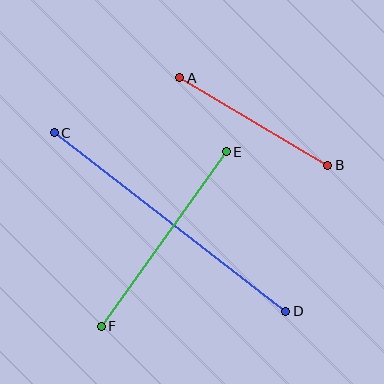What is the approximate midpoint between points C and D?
The midpoint is at approximately (170, 222) pixels.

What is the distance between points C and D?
The distance is approximately 292 pixels.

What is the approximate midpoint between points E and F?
The midpoint is at approximately (164, 239) pixels.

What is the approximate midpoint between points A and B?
The midpoint is at approximately (254, 121) pixels.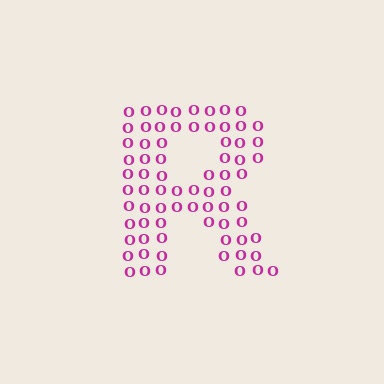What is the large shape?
The large shape is the letter R.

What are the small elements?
The small elements are letter O's.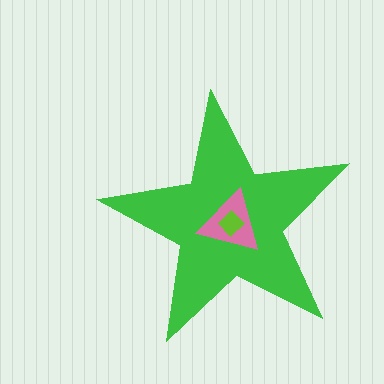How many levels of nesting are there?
3.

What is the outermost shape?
The green star.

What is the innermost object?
The lime diamond.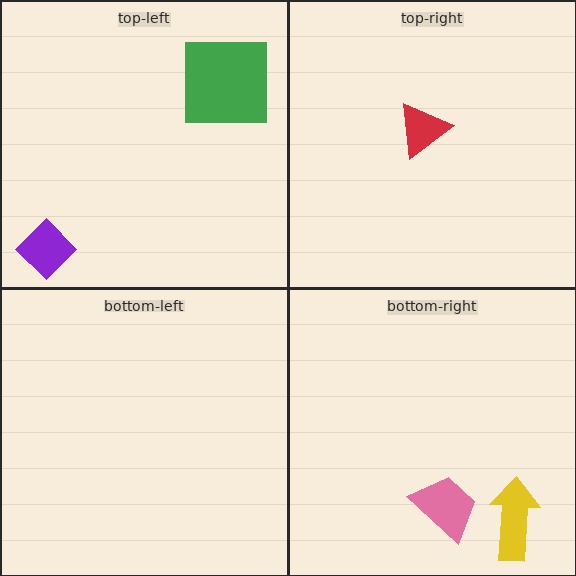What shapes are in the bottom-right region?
The yellow arrow, the pink trapezoid.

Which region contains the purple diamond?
The top-left region.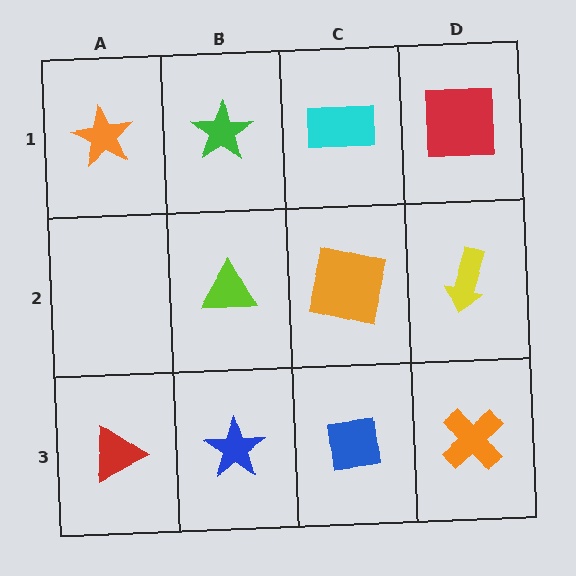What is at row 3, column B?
A blue star.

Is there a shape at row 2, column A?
No, that cell is empty.